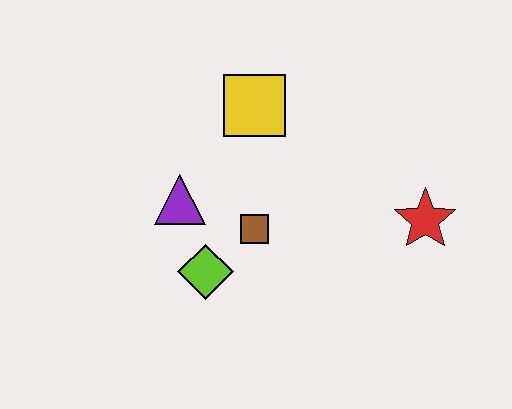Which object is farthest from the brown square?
The red star is farthest from the brown square.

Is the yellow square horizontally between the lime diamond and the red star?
Yes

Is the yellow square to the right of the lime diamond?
Yes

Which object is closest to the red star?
The brown square is closest to the red star.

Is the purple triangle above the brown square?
Yes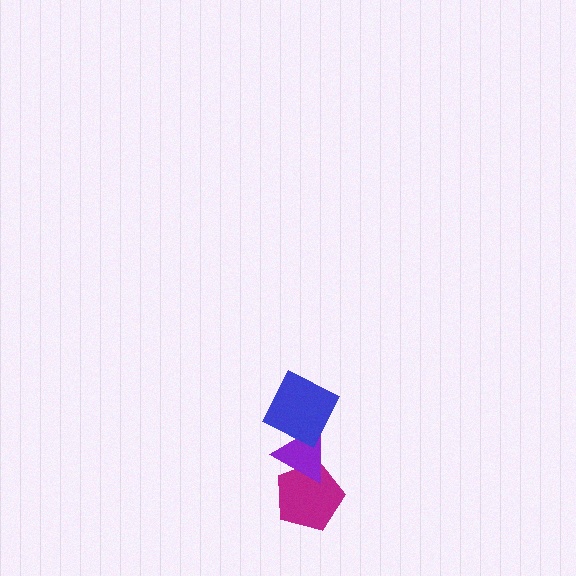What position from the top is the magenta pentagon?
The magenta pentagon is 3rd from the top.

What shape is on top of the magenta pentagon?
The purple triangle is on top of the magenta pentagon.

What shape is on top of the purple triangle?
The blue square is on top of the purple triangle.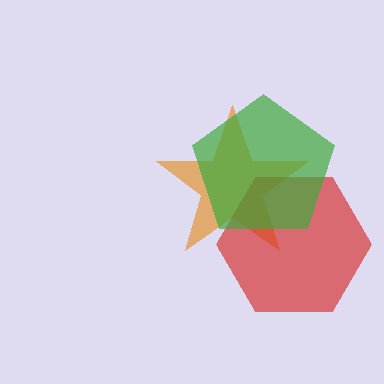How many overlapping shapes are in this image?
There are 3 overlapping shapes in the image.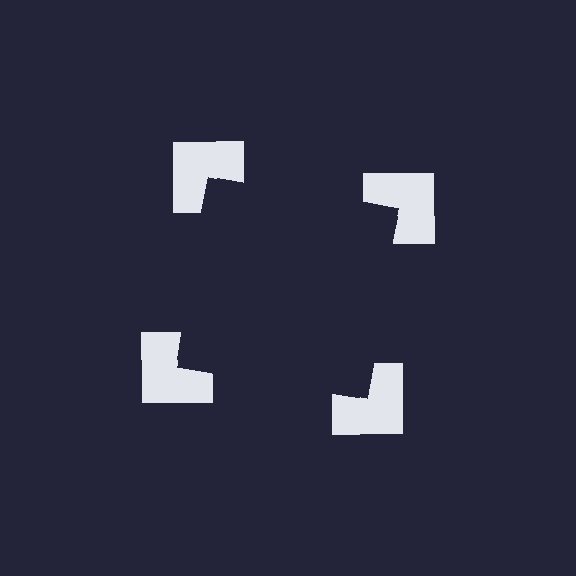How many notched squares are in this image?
There are 4 — one at each vertex of the illusory square.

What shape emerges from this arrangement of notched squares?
An illusory square — its edges are inferred from the aligned wedge cuts in the notched squares, not physically drawn.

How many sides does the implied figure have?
4 sides.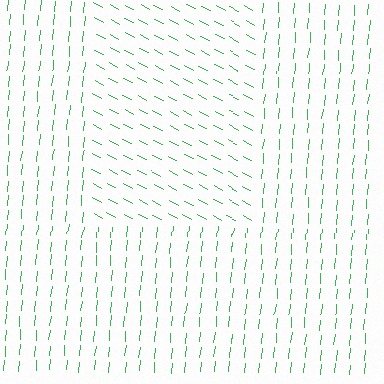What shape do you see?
I see a rectangle.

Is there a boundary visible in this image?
Yes, there is a texture boundary formed by a change in line orientation.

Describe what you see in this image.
The image is filled with small green line segments. A rectangle region in the image has lines oriented differently from the surrounding lines, creating a visible texture boundary.